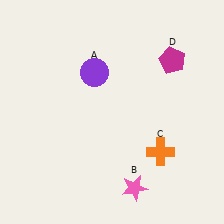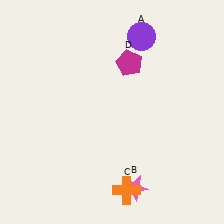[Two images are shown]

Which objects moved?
The objects that moved are: the purple circle (A), the orange cross (C), the magenta pentagon (D).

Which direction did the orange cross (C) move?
The orange cross (C) moved down.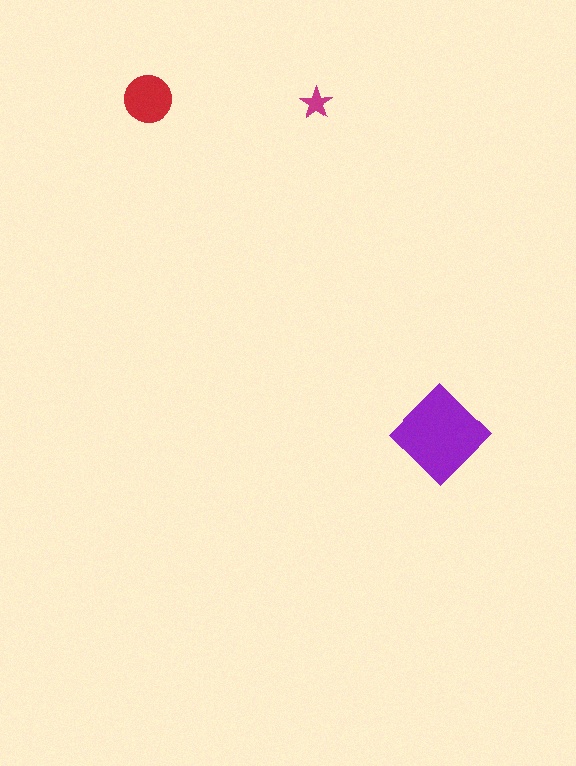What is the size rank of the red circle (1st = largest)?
2nd.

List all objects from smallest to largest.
The magenta star, the red circle, the purple diamond.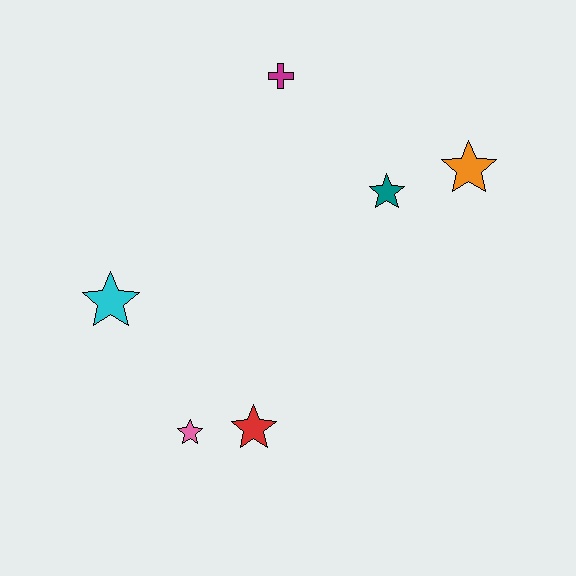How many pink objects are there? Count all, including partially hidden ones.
There is 1 pink object.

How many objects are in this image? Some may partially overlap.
There are 6 objects.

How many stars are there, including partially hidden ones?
There are 5 stars.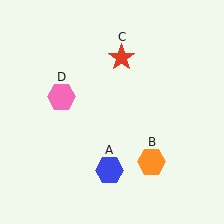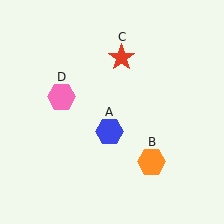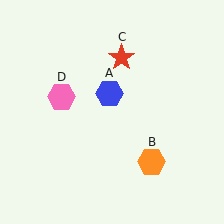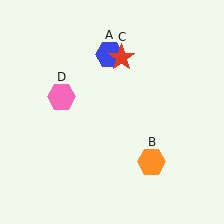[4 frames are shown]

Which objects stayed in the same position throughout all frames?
Orange hexagon (object B) and red star (object C) and pink hexagon (object D) remained stationary.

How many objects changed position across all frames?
1 object changed position: blue hexagon (object A).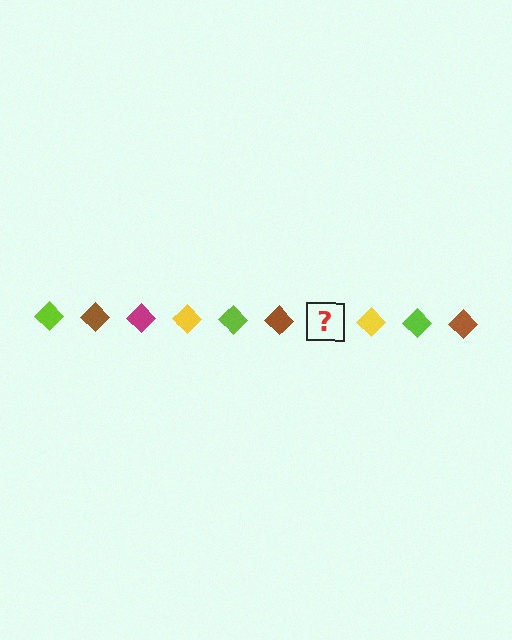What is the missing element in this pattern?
The missing element is a magenta diamond.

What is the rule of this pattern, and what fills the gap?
The rule is that the pattern cycles through lime, brown, magenta, yellow diamonds. The gap should be filled with a magenta diamond.